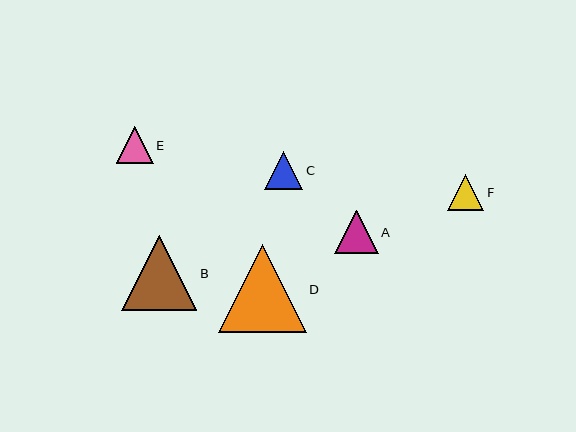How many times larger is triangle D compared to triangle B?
Triangle D is approximately 1.2 times the size of triangle B.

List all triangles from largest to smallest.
From largest to smallest: D, B, A, C, E, F.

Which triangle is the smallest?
Triangle F is the smallest with a size of approximately 36 pixels.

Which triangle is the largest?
Triangle D is the largest with a size of approximately 88 pixels.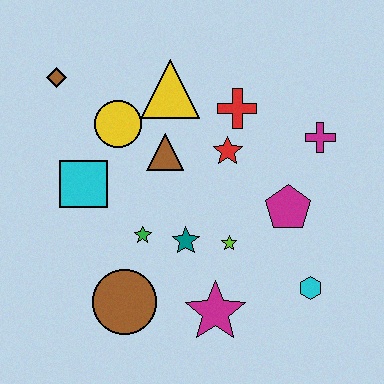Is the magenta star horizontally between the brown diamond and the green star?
No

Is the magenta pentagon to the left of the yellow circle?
No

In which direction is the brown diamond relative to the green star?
The brown diamond is above the green star.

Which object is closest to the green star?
The teal star is closest to the green star.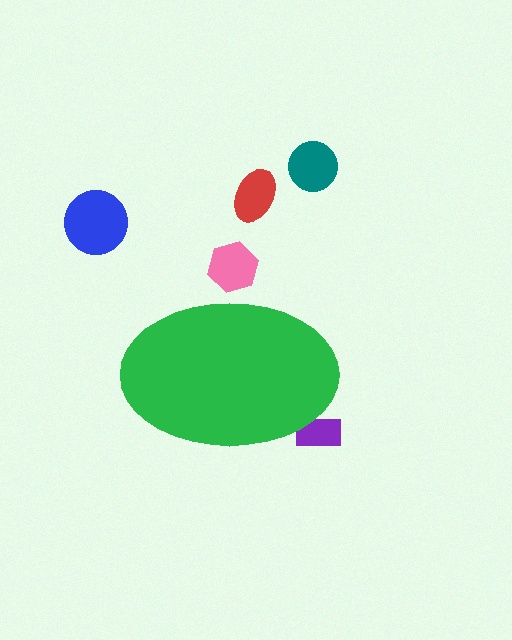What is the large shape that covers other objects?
A green ellipse.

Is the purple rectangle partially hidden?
Yes, the purple rectangle is partially hidden behind the green ellipse.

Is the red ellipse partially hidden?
No, the red ellipse is fully visible.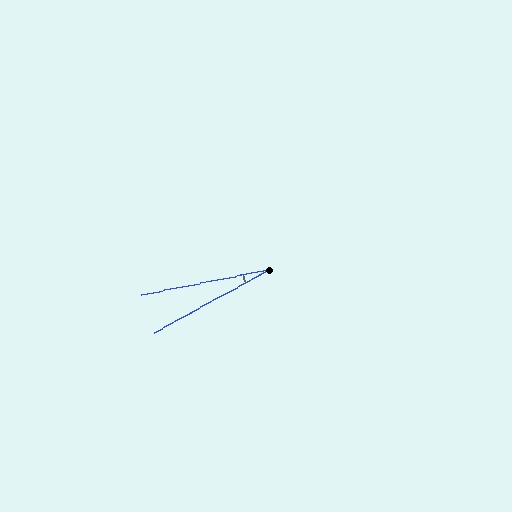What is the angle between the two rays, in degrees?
Approximately 18 degrees.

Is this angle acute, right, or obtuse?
It is acute.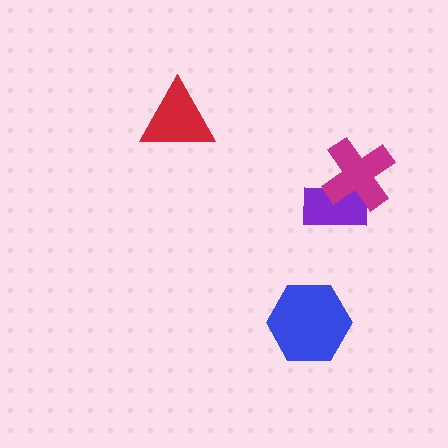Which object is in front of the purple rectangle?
The magenta cross is in front of the purple rectangle.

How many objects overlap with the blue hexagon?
0 objects overlap with the blue hexagon.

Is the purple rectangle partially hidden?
Yes, it is partially covered by another shape.